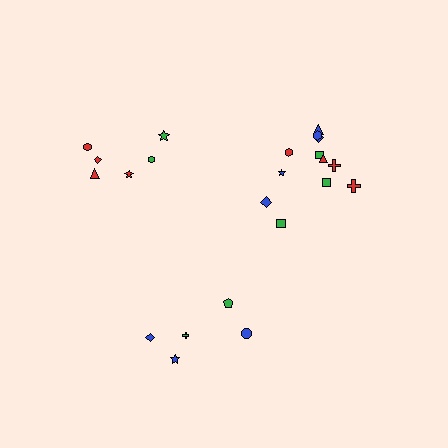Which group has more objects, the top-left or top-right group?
The top-right group.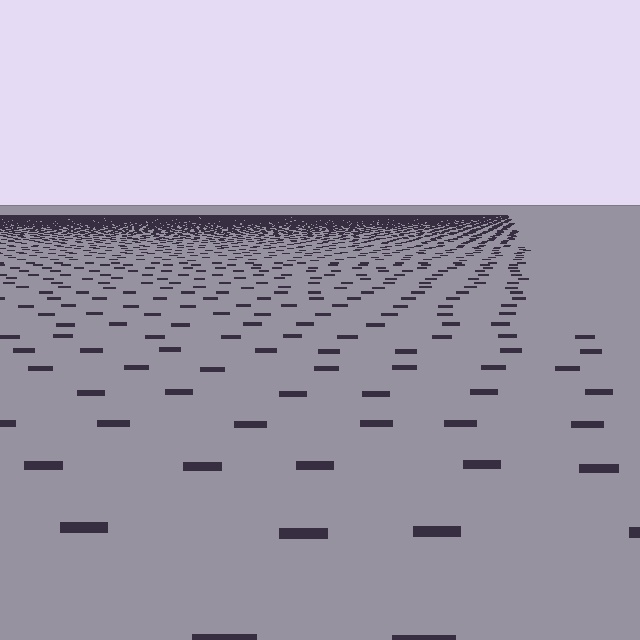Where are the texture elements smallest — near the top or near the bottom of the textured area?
Near the top.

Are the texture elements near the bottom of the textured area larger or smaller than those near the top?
Larger. Near the bottom, elements are closer to the viewer and appear at a bigger on-screen size.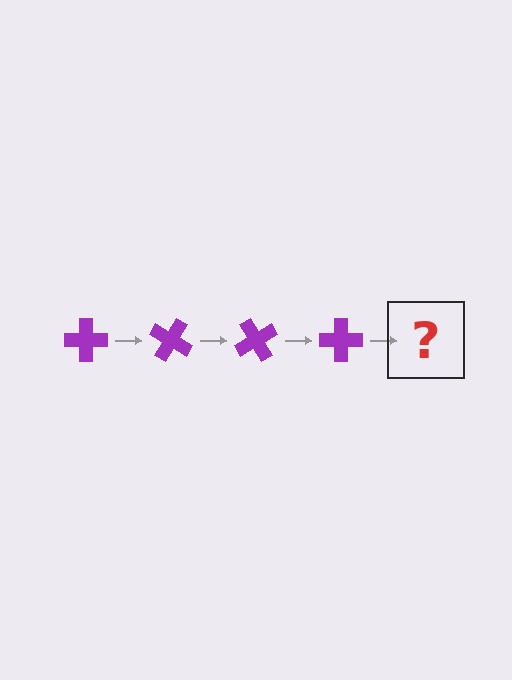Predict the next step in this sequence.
The next step is a purple cross rotated 120 degrees.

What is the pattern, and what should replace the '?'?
The pattern is that the cross rotates 30 degrees each step. The '?' should be a purple cross rotated 120 degrees.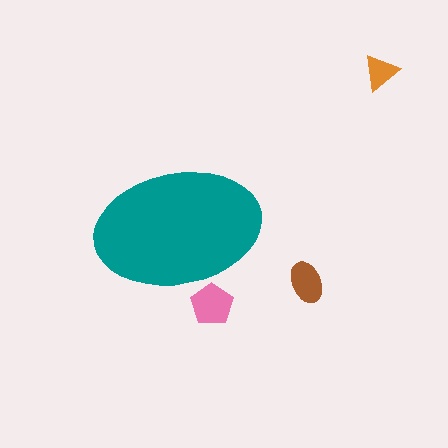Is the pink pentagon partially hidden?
Yes, the pink pentagon is partially hidden behind the teal ellipse.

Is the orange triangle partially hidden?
No, the orange triangle is fully visible.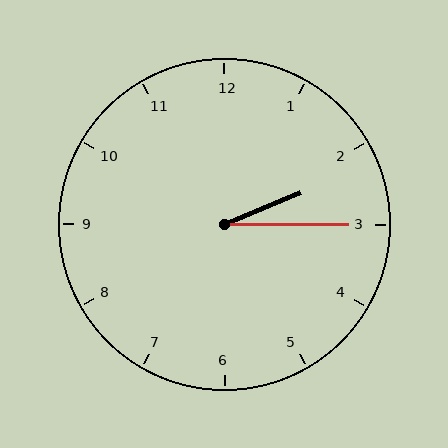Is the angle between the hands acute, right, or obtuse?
It is acute.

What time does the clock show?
2:15.